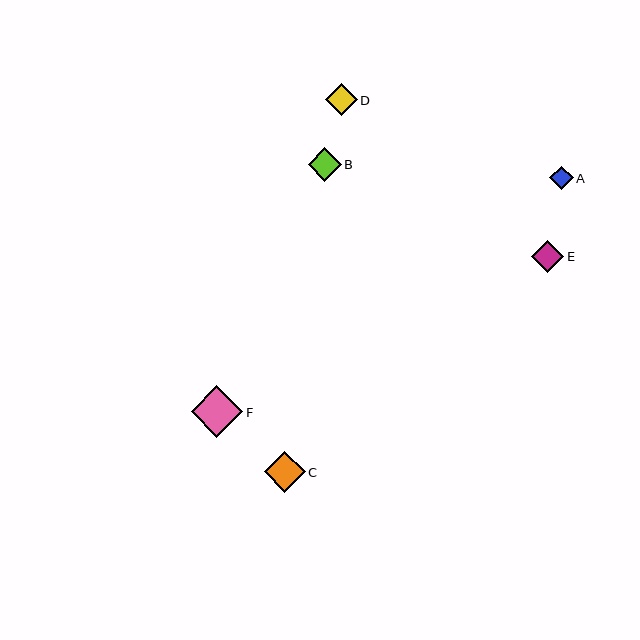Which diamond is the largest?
Diamond F is the largest with a size of approximately 52 pixels.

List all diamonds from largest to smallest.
From largest to smallest: F, C, B, E, D, A.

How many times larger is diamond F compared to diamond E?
Diamond F is approximately 1.6 times the size of diamond E.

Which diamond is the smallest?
Diamond A is the smallest with a size of approximately 23 pixels.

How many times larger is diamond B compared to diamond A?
Diamond B is approximately 1.4 times the size of diamond A.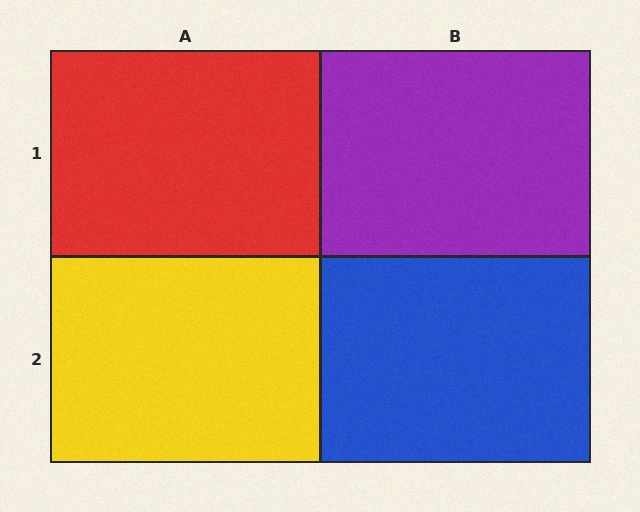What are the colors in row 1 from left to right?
Red, purple.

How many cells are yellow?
1 cell is yellow.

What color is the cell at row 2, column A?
Yellow.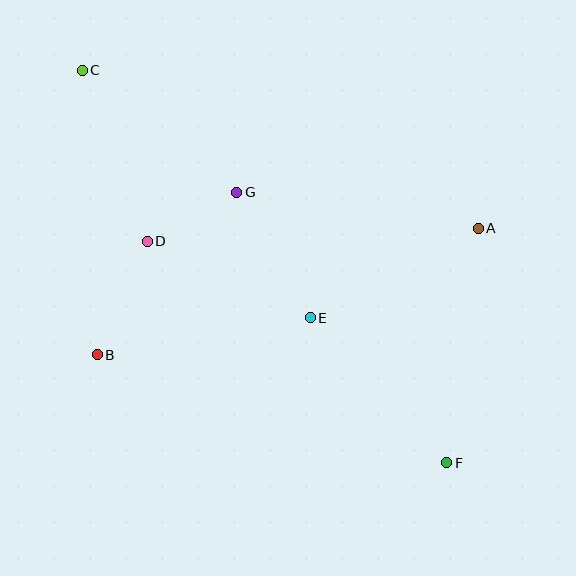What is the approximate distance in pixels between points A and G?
The distance between A and G is approximately 244 pixels.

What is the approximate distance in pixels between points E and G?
The distance between E and G is approximately 146 pixels.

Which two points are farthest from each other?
Points C and F are farthest from each other.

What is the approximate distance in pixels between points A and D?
The distance between A and D is approximately 331 pixels.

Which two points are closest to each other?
Points D and G are closest to each other.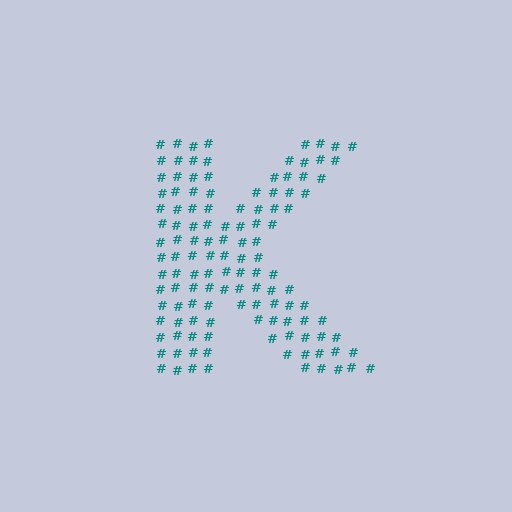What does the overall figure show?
The overall figure shows the letter K.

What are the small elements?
The small elements are hash symbols.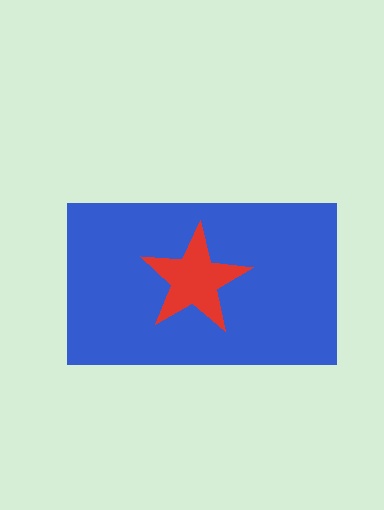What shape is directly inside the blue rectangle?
The red star.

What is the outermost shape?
The blue rectangle.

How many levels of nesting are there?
2.